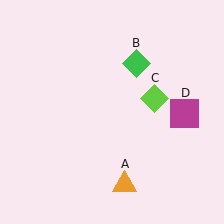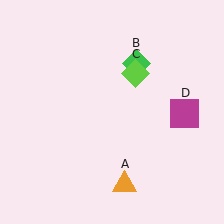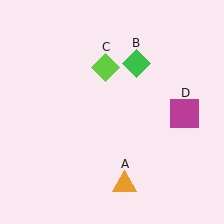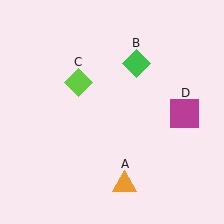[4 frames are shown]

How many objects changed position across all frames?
1 object changed position: lime diamond (object C).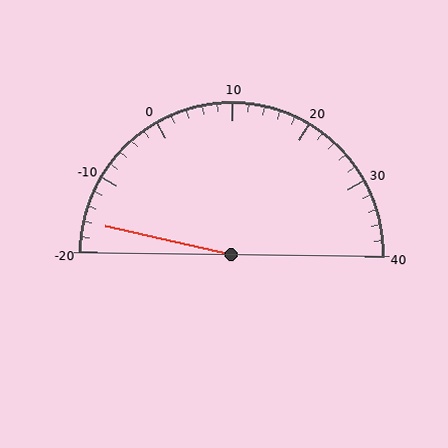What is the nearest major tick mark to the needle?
The nearest major tick mark is -20.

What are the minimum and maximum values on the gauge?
The gauge ranges from -20 to 40.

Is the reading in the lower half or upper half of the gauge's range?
The reading is in the lower half of the range (-20 to 40).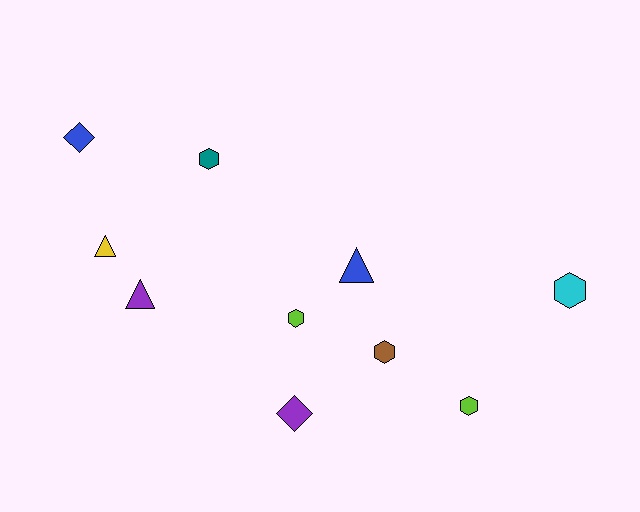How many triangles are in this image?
There are 3 triangles.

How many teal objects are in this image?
There is 1 teal object.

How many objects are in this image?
There are 10 objects.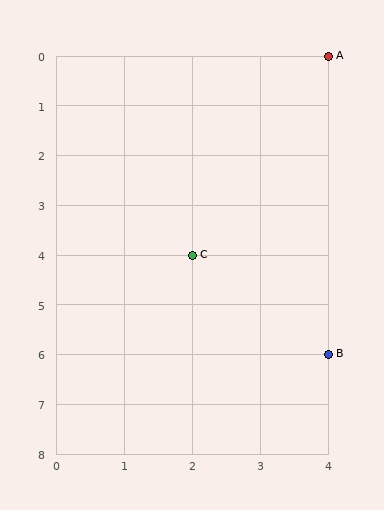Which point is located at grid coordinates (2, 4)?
Point C is at (2, 4).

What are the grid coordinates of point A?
Point A is at grid coordinates (4, 0).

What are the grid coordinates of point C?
Point C is at grid coordinates (2, 4).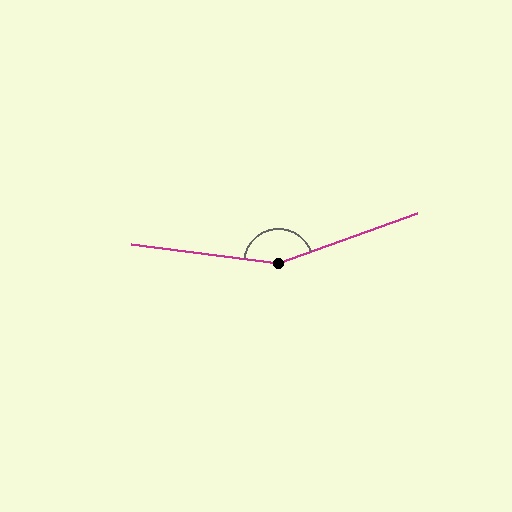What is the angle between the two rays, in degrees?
Approximately 153 degrees.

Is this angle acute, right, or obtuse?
It is obtuse.